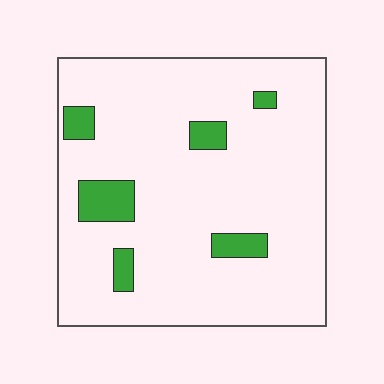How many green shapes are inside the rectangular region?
6.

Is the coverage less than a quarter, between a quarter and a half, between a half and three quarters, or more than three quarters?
Less than a quarter.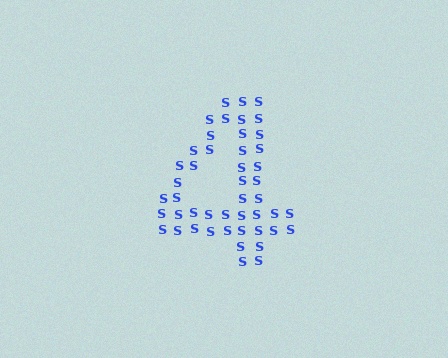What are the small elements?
The small elements are letter S's.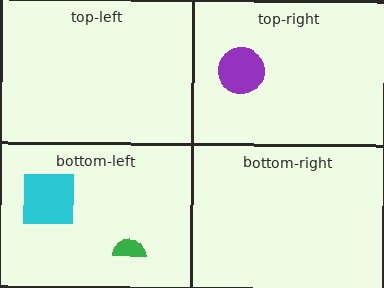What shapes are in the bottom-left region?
The green semicircle, the cyan square.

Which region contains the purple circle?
The top-right region.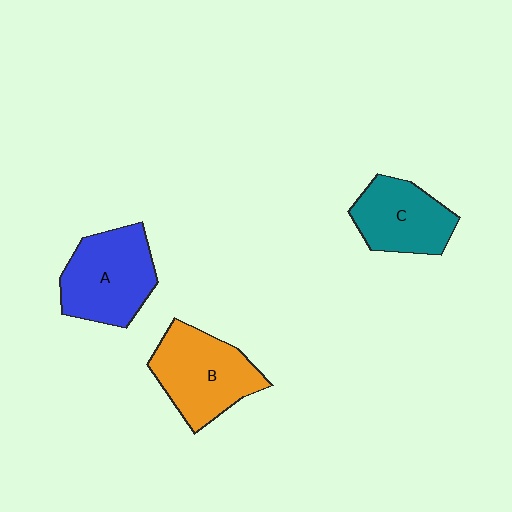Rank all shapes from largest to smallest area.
From largest to smallest: B (orange), A (blue), C (teal).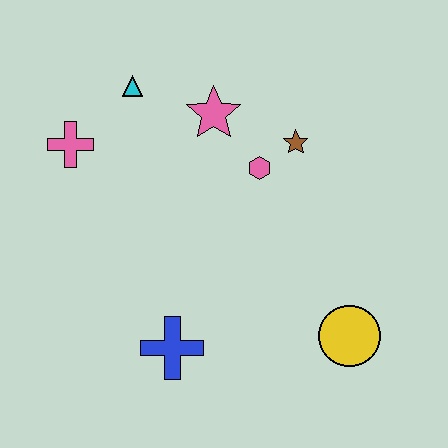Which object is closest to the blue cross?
The yellow circle is closest to the blue cross.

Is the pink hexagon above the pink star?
No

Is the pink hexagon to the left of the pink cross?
No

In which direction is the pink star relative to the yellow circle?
The pink star is above the yellow circle.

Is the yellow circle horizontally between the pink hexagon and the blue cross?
No